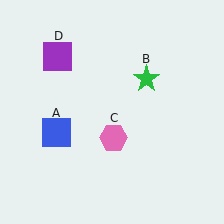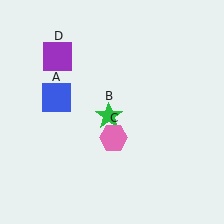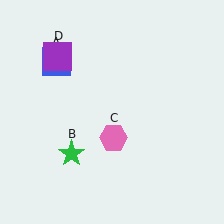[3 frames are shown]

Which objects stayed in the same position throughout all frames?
Pink hexagon (object C) and purple square (object D) remained stationary.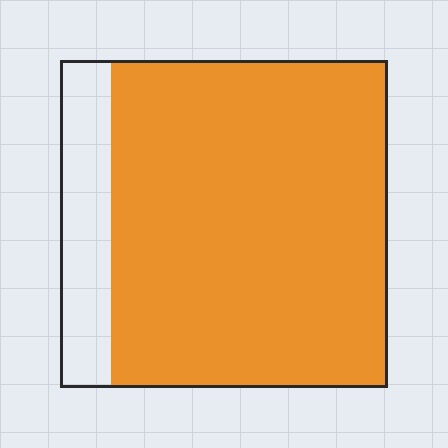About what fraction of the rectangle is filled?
About five sixths (5/6).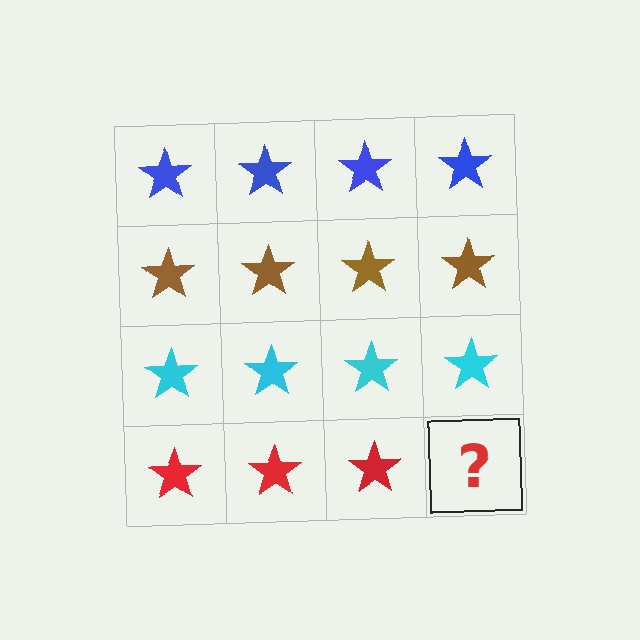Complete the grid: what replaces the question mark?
The question mark should be replaced with a red star.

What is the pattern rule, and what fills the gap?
The rule is that each row has a consistent color. The gap should be filled with a red star.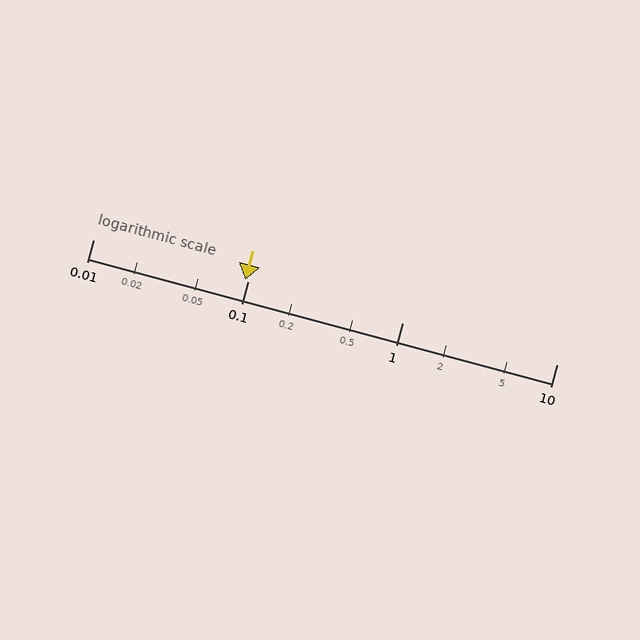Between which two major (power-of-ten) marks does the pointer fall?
The pointer is between 0.01 and 0.1.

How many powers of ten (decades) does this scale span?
The scale spans 3 decades, from 0.01 to 10.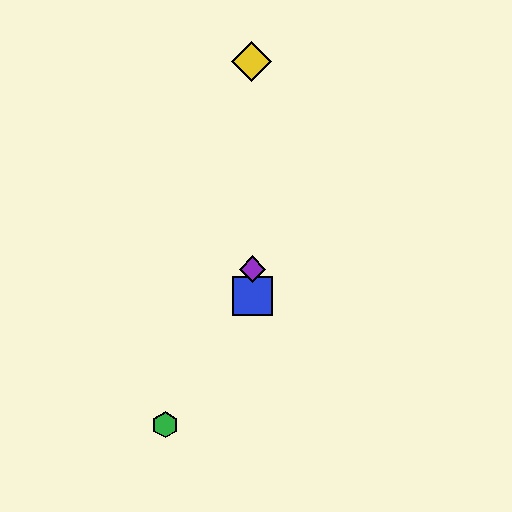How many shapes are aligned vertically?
4 shapes (the red diamond, the blue square, the yellow diamond, the purple diamond) are aligned vertically.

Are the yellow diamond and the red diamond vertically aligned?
Yes, both are at x≈252.